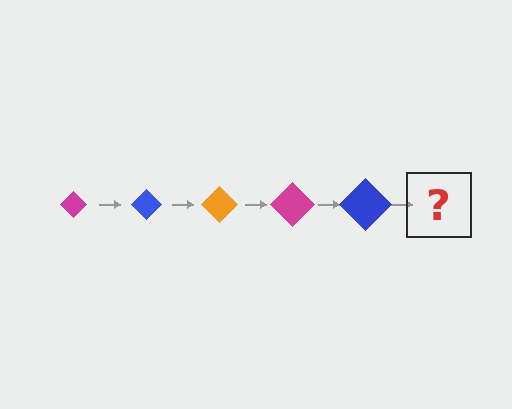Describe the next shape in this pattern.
It should be an orange diamond, larger than the previous one.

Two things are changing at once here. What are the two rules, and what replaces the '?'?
The two rules are that the diamond grows larger each step and the color cycles through magenta, blue, and orange. The '?' should be an orange diamond, larger than the previous one.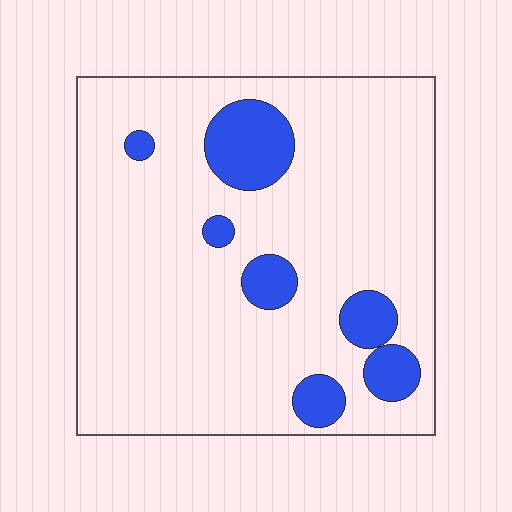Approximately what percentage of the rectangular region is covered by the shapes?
Approximately 15%.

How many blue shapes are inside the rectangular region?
7.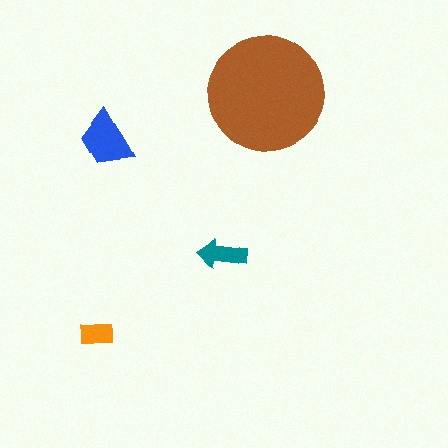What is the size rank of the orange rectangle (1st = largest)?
4th.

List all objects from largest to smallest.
The brown circle, the blue trapezoid, the teal arrow, the orange rectangle.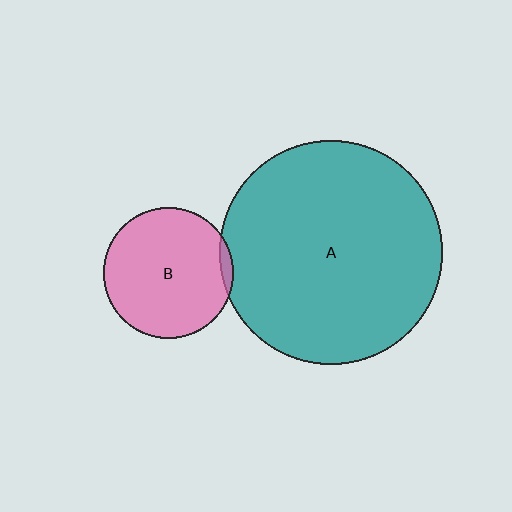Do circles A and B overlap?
Yes.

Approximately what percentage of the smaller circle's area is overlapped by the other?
Approximately 5%.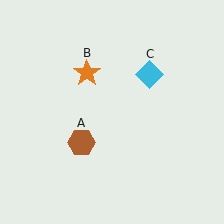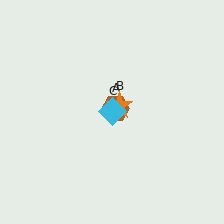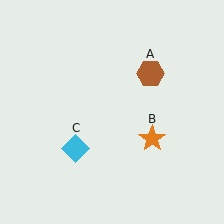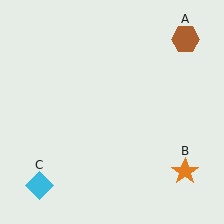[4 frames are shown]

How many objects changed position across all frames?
3 objects changed position: brown hexagon (object A), orange star (object B), cyan diamond (object C).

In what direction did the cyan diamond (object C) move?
The cyan diamond (object C) moved down and to the left.